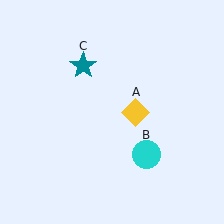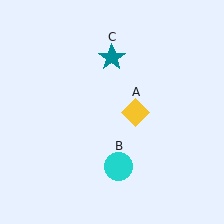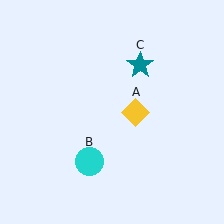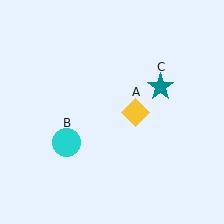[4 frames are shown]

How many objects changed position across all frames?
2 objects changed position: cyan circle (object B), teal star (object C).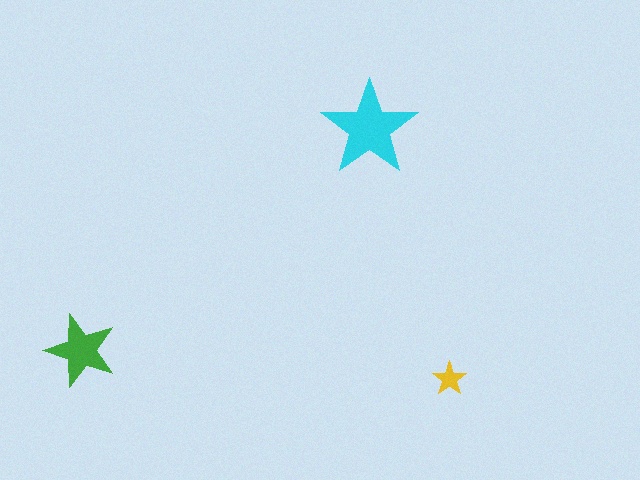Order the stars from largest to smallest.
the cyan one, the green one, the yellow one.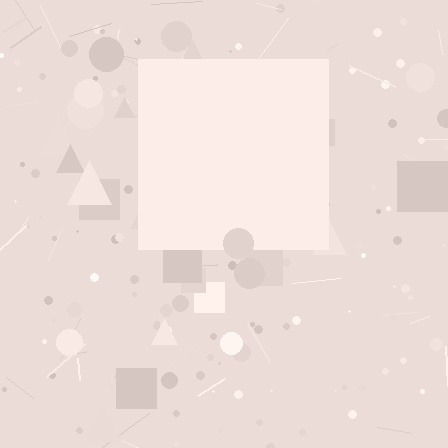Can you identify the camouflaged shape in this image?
The camouflaged shape is a square.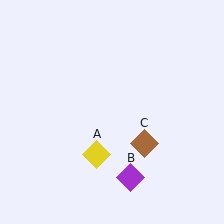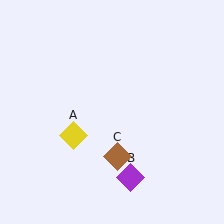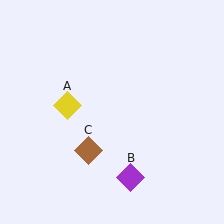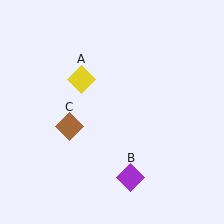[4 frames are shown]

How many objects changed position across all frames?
2 objects changed position: yellow diamond (object A), brown diamond (object C).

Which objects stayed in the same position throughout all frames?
Purple diamond (object B) remained stationary.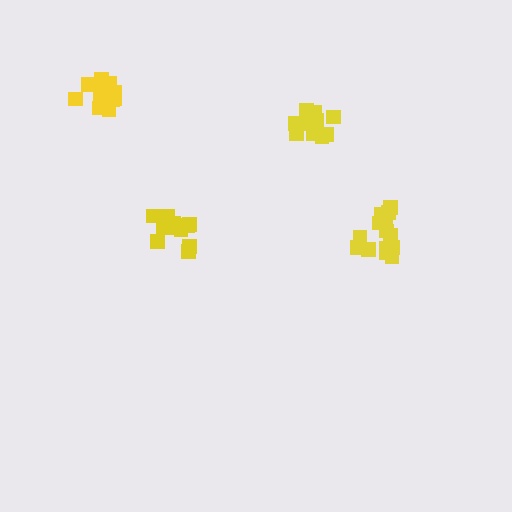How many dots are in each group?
Group 1: 11 dots, Group 2: 11 dots, Group 3: 15 dots, Group 4: 12 dots (49 total).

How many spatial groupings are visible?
There are 4 spatial groupings.